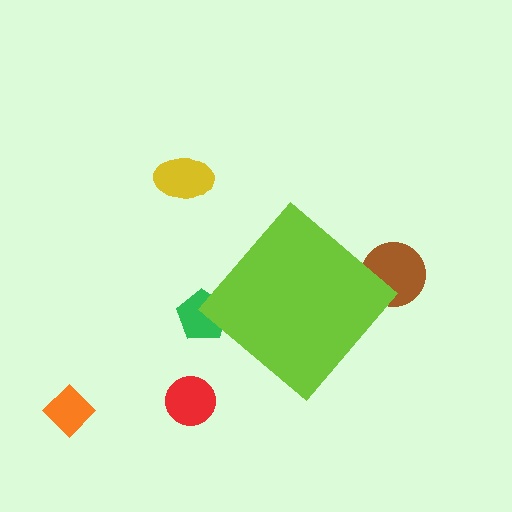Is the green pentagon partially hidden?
Yes, the green pentagon is partially hidden behind the lime diamond.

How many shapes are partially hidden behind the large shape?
2 shapes are partially hidden.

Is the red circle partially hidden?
No, the red circle is fully visible.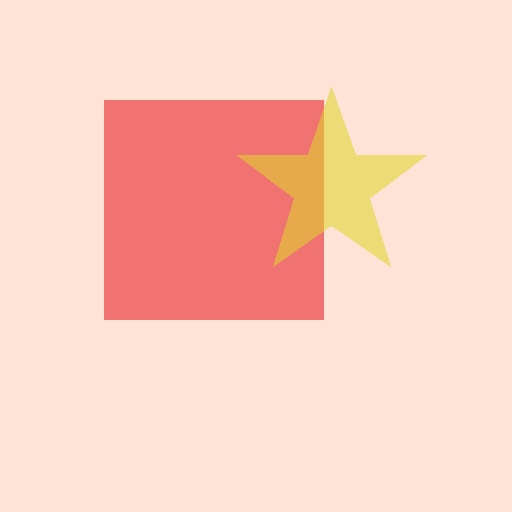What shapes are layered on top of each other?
The layered shapes are: a red square, a yellow star.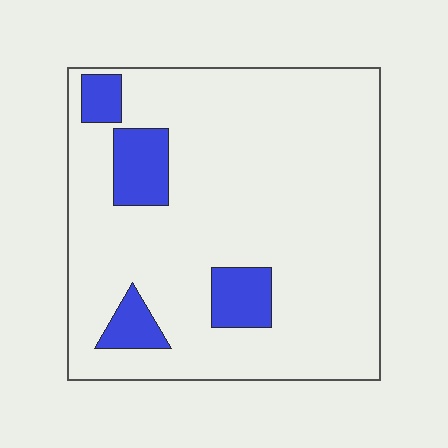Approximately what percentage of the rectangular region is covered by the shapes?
Approximately 15%.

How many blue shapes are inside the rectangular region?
4.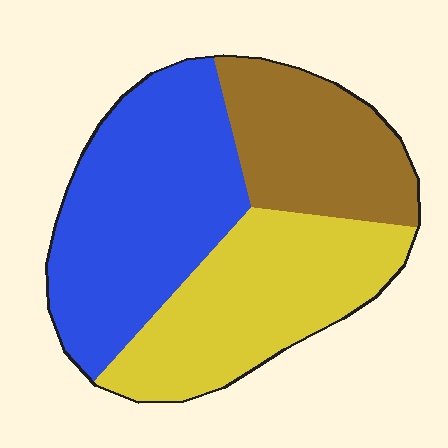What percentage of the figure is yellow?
Yellow takes up between a third and a half of the figure.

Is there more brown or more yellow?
Yellow.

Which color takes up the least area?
Brown, at roughly 25%.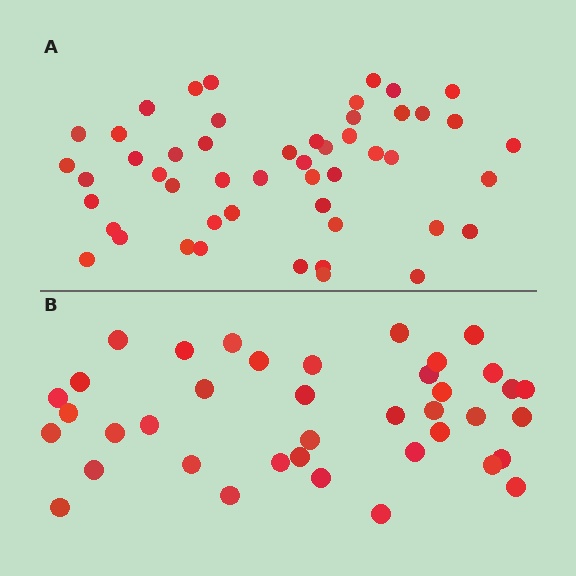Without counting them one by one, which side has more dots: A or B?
Region A (the top region) has more dots.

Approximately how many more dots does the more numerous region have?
Region A has roughly 12 or so more dots than region B.